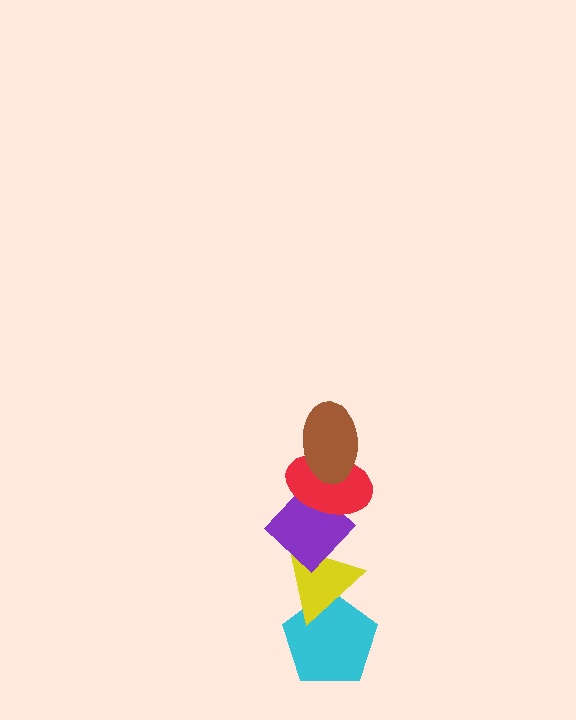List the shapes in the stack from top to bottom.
From top to bottom: the brown ellipse, the red ellipse, the purple diamond, the yellow triangle, the cyan pentagon.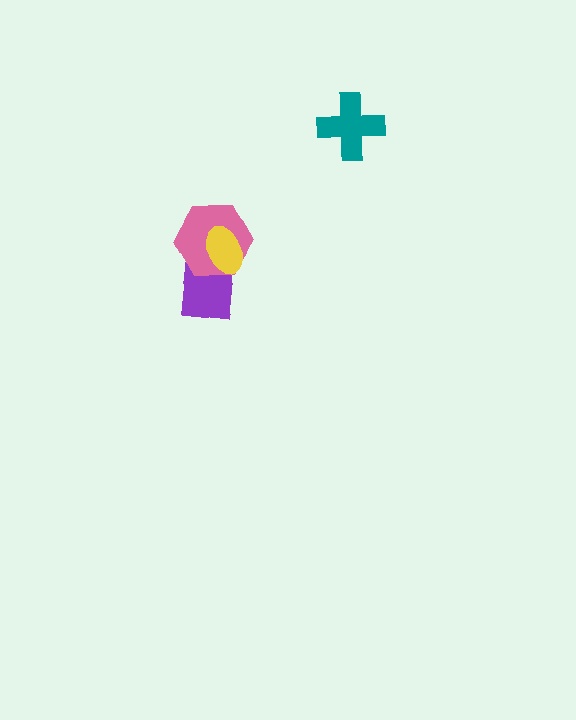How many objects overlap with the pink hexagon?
2 objects overlap with the pink hexagon.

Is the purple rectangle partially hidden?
Yes, it is partially covered by another shape.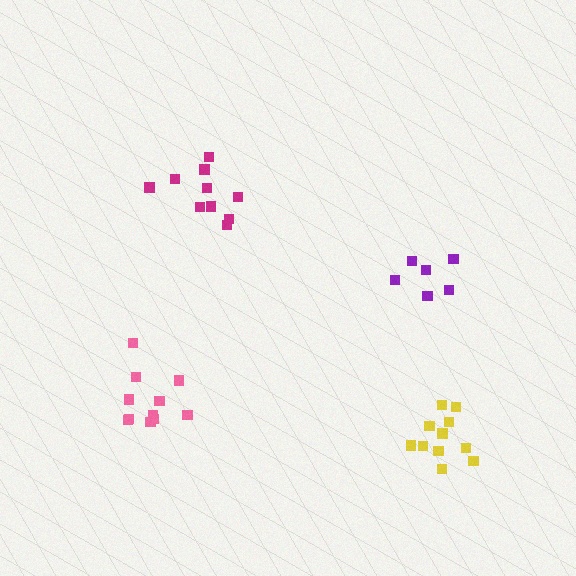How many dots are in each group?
Group 1: 11 dots, Group 2: 11 dots, Group 3: 6 dots, Group 4: 10 dots (38 total).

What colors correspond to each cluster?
The clusters are colored: yellow, pink, purple, magenta.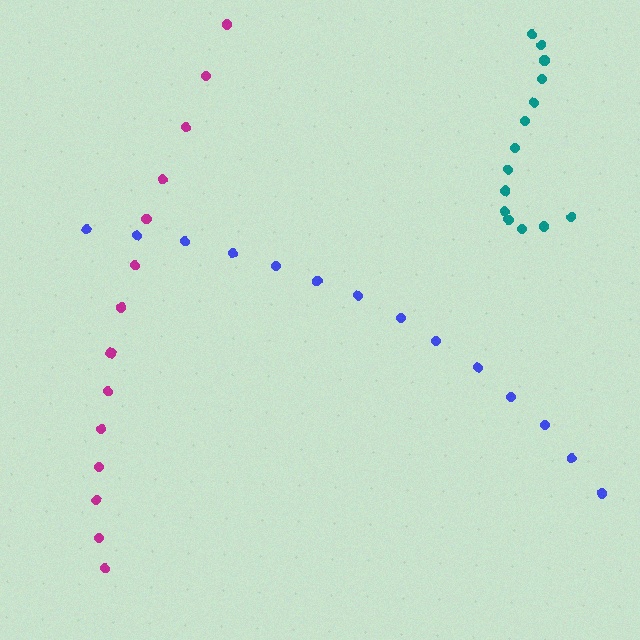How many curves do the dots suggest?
There are 3 distinct paths.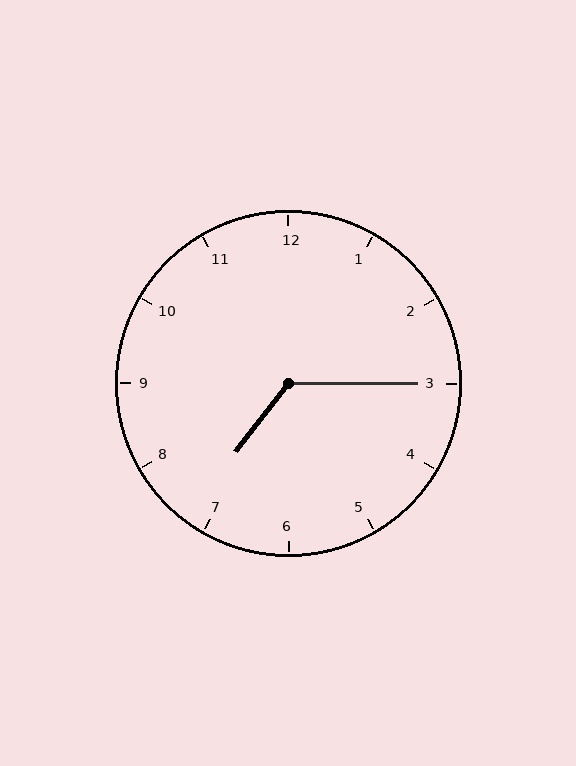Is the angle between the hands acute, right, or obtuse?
It is obtuse.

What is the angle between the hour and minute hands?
Approximately 128 degrees.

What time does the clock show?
7:15.